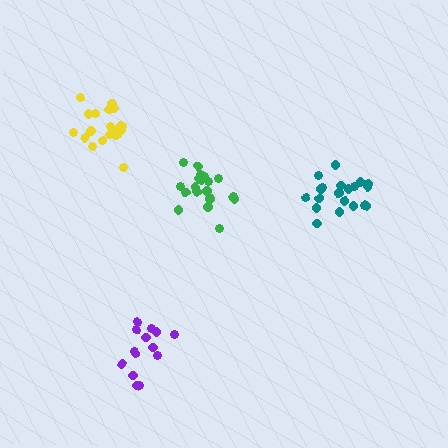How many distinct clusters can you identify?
There are 4 distinct clusters.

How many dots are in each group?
Group 1: 20 dots, Group 2: 19 dots, Group 3: 14 dots, Group 4: 19 dots (72 total).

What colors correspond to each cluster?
The clusters are colored: teal, green, purple, yellow.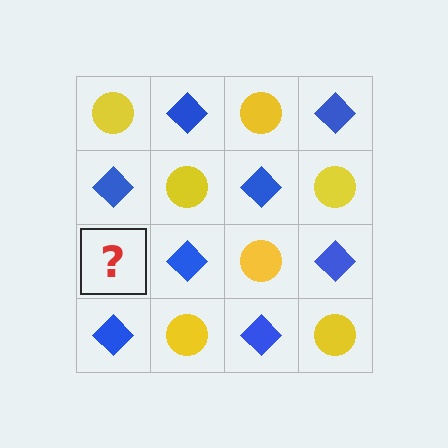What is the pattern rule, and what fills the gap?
The rule is that it alternates yellow circle and blue diamond in a checkerboard pattern. The gap should be filled with a yellow circle.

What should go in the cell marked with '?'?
The missing cell should contain a yellow circle.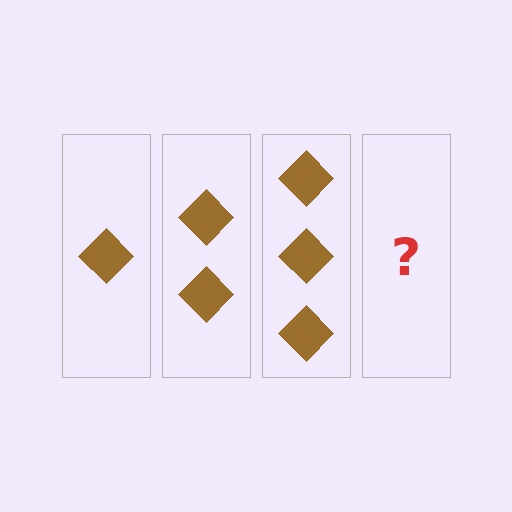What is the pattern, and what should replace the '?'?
The pattern is that each step adds one more diamond. The '?' should be 4 diamonds.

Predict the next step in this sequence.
The next step is 4 diamonds.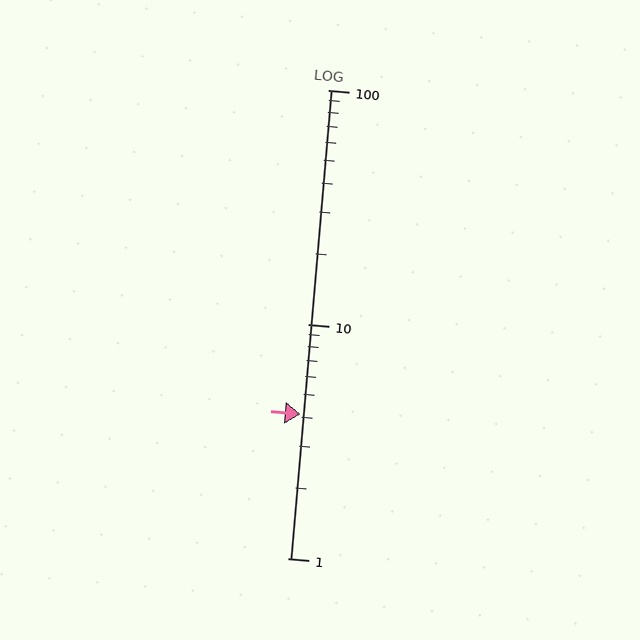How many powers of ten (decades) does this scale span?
The scale spans 2 decades, from 1 to 100.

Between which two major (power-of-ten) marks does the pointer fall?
The pointer is between 1 and 10.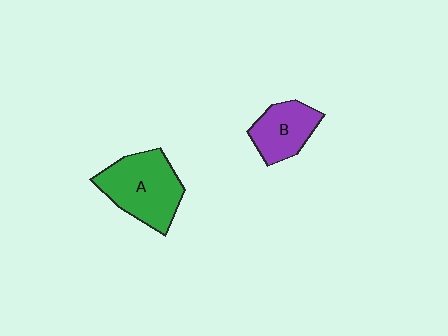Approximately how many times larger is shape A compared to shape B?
Approximately 1.5 times.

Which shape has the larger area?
Shape A (green).